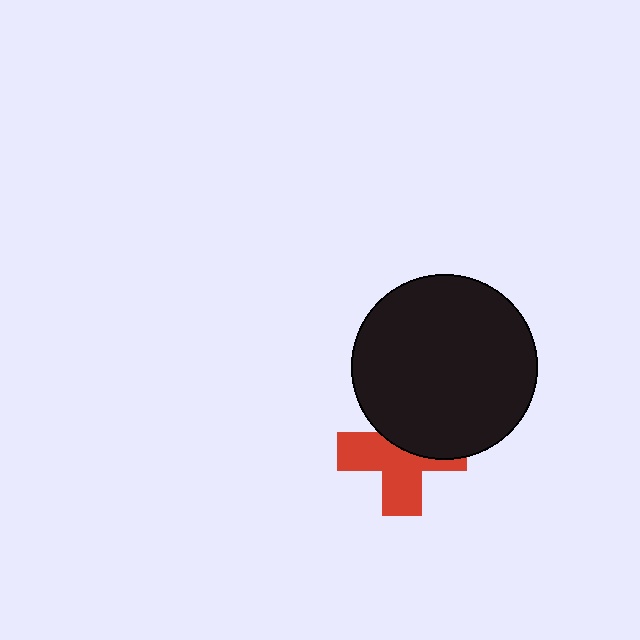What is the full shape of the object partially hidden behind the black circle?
The partially hidden object is a red cross.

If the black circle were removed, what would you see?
You would see the complete red cross.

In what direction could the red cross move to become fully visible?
The red cross could move down. That would shift it out from behind the black circle entirely.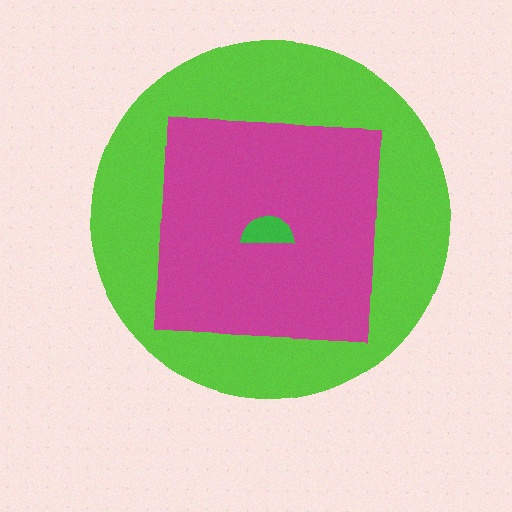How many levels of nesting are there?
3.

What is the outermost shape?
The lime circle.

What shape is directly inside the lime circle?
The magenta square.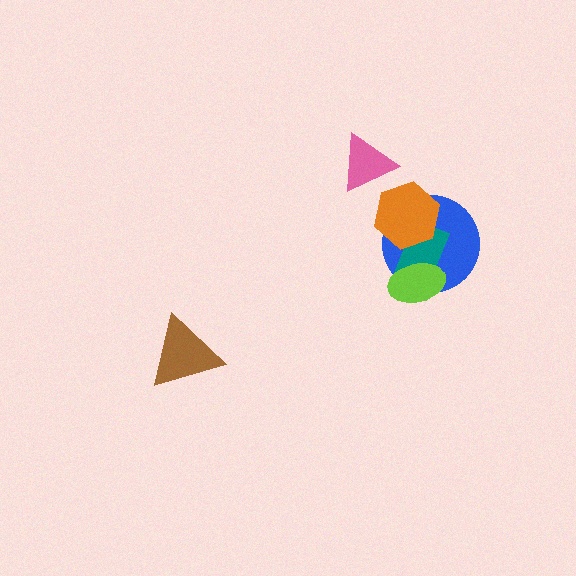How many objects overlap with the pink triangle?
0 objects overlap with the pink triangle.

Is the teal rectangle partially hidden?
Yes, it is partially covered by another shape.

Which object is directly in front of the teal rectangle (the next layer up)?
The orange hexagon is directly in front of the teal rectangle.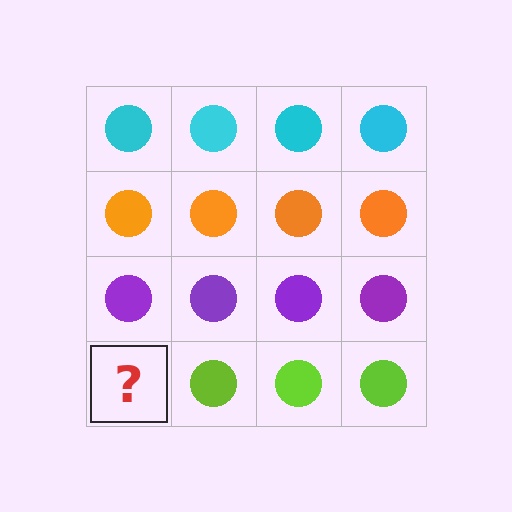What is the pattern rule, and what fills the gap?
The rule is that each row has a consistent color. The gap should be filled with a lime circle.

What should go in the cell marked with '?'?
The missing cell should contain a lime circle.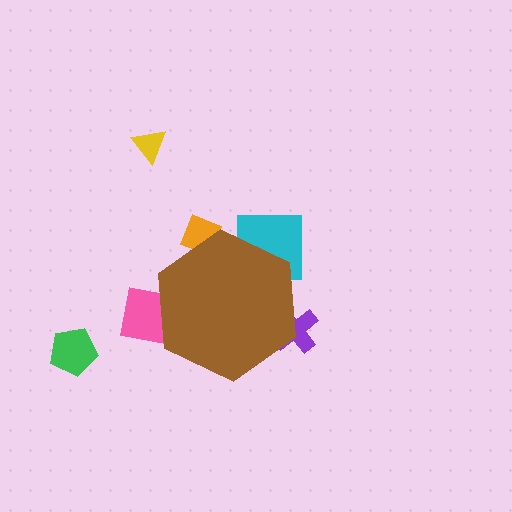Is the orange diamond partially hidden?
Yes, the orange diamond is partially hidden behind the brown hexagon.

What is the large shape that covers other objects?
A brown hexagon.